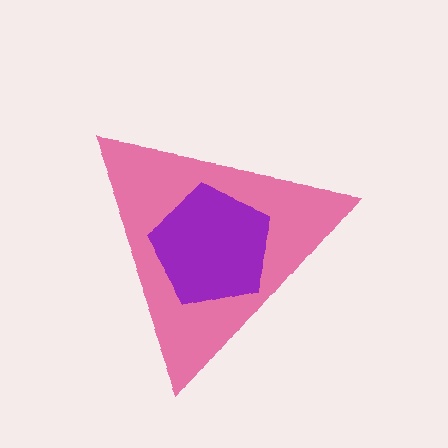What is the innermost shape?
The purple pentagon.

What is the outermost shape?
The pink triangle.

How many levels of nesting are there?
2.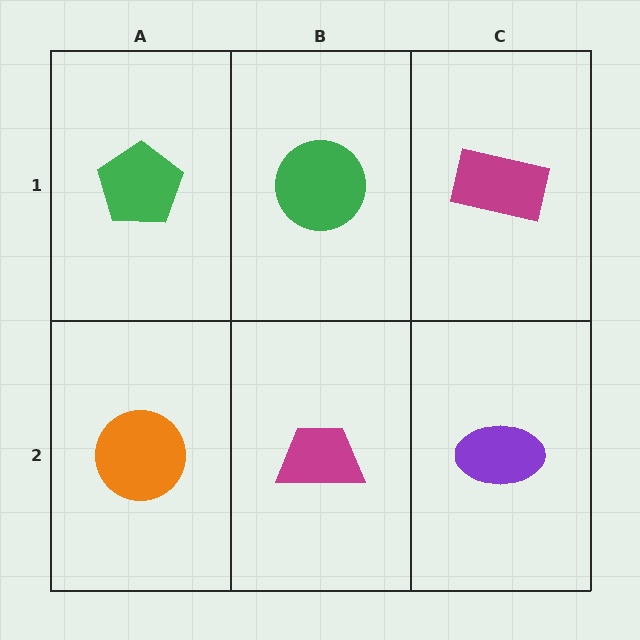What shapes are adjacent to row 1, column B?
A magenta trapezoid (row 2, column B), a green pentagon (row 1, column A), a magenta rectangle (row 1, column C).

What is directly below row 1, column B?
A magenta trapezoid.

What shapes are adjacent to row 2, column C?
A magenta rectangle (row 1, column C), a magenta trapezoid (row 2, column B).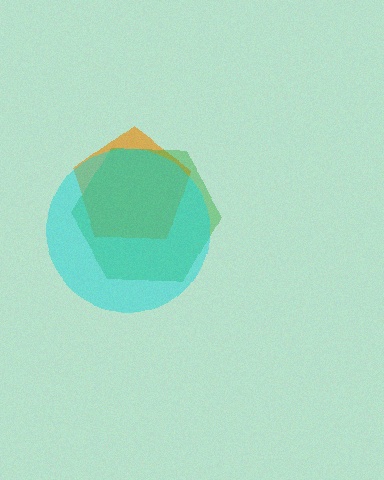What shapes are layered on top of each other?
The layered shapes are: an orange pentagon, a green hexagon, a cyan circle.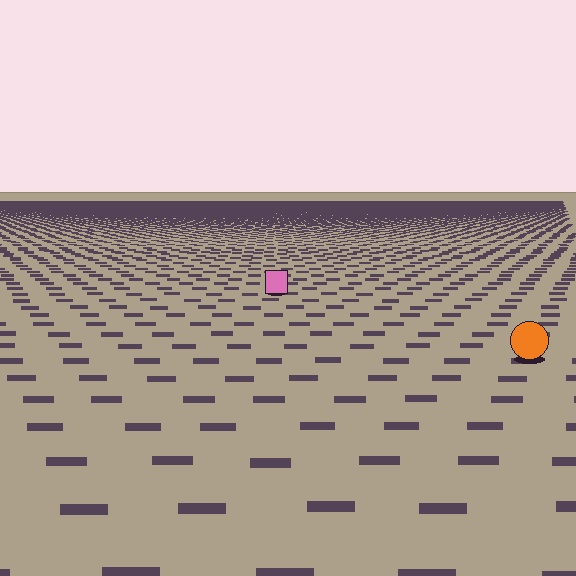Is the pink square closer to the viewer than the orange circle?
No. The orange circle is closer — you can tell from the texture gradient: the ground texture is coarser near it.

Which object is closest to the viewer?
The orange circle is closest. The texture marks near it are larger and more spread out.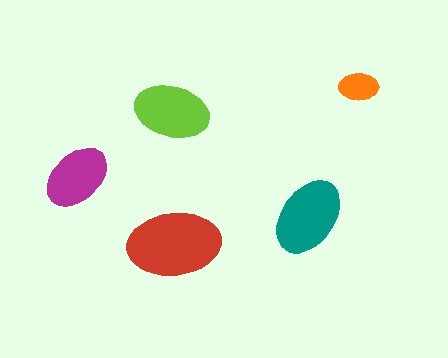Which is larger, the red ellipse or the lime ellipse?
The red one.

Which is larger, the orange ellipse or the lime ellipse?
The lime one.